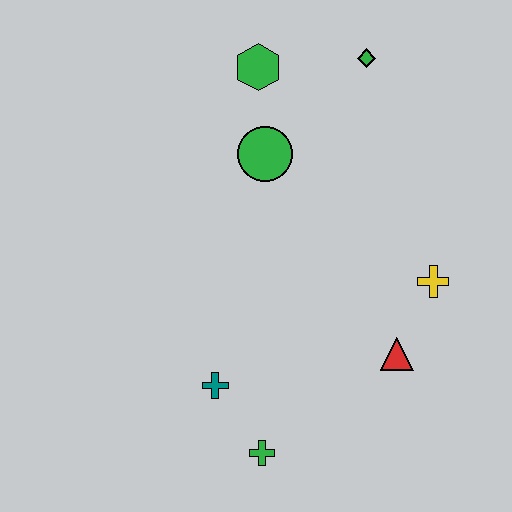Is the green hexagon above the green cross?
Yes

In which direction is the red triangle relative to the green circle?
The red triangle is below the green circle.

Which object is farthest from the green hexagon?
The green cross is farthest from the green hexagon.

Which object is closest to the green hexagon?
The green circle is closest to the green hexagon.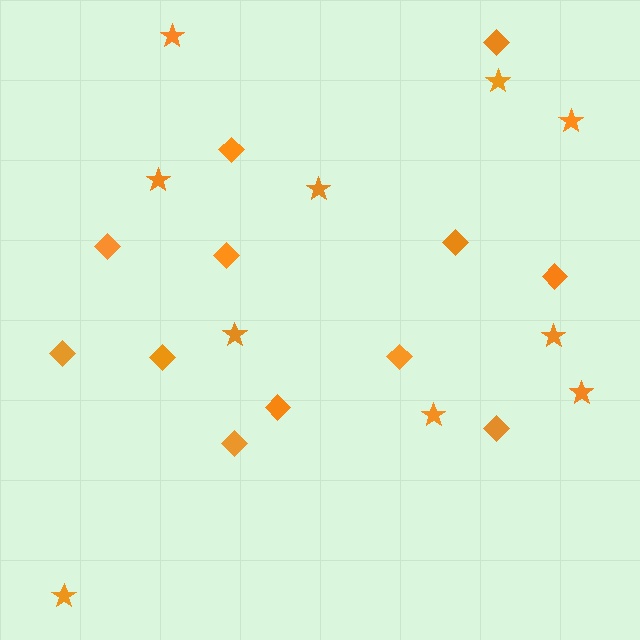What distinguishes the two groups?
There are 2 groups: one group of diamonds (12) and one group of stars (10).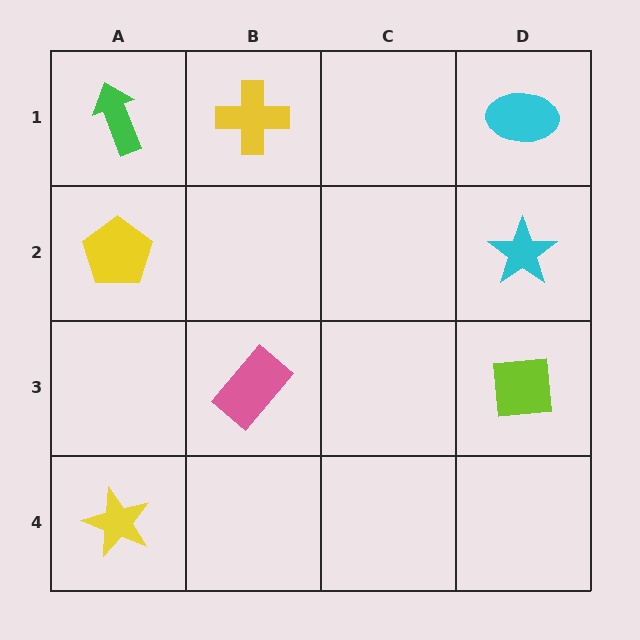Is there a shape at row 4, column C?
No, that cell is empty.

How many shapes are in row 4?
1 shape.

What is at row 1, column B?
A yellow cross.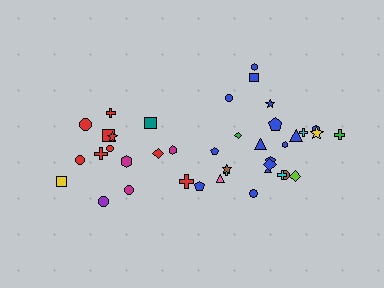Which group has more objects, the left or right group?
The right group.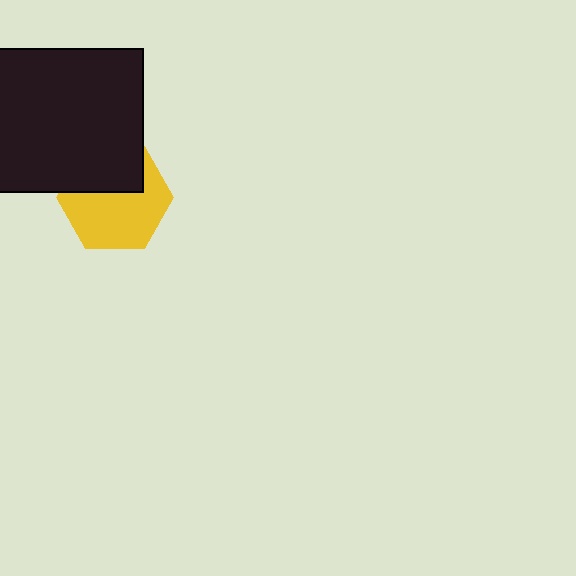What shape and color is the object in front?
The object in front is a black rectangle.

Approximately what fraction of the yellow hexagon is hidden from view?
Roughly 37% of the yellow hexagon is hidden behind the black rectangle.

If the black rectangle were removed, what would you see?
You would see the complete yellow hexagon.